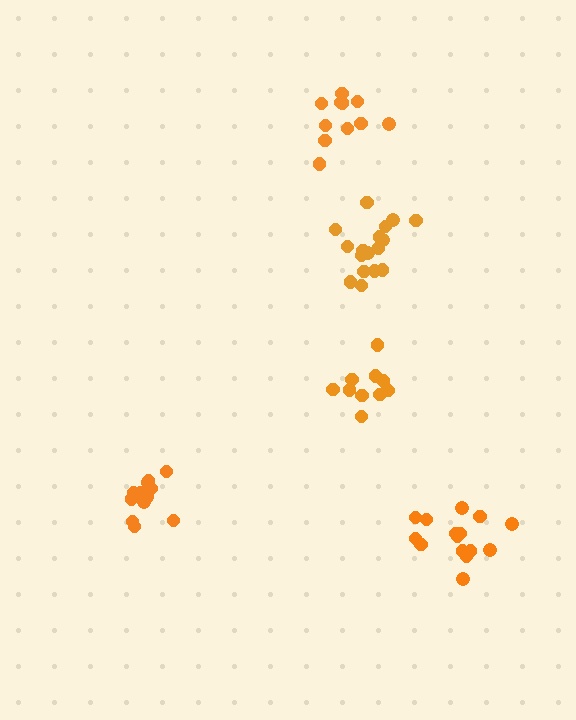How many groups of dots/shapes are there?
There are 5 groups.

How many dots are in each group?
Group 1: 15 dots, Group 2: 11 dots, Group 3: 17 dots, Group 4: 11 dots, Group 5: 12 dots (66 total).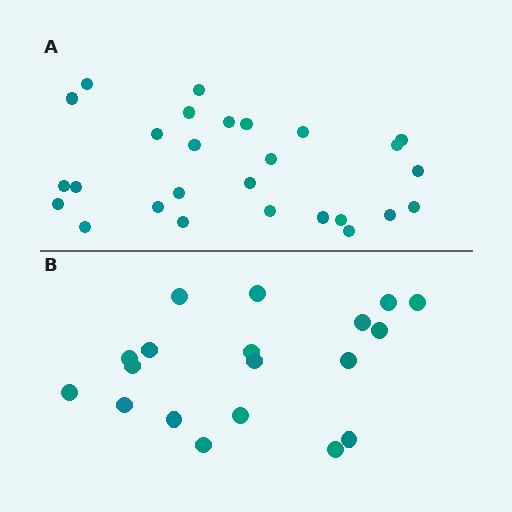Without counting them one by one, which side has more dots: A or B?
Region A (the top region) has more dots.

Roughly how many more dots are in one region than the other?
Region A has roughly 8 or so more dots than region B.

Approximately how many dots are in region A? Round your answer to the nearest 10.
About 30 dots. (The exact count is 27, which rounds to 30.)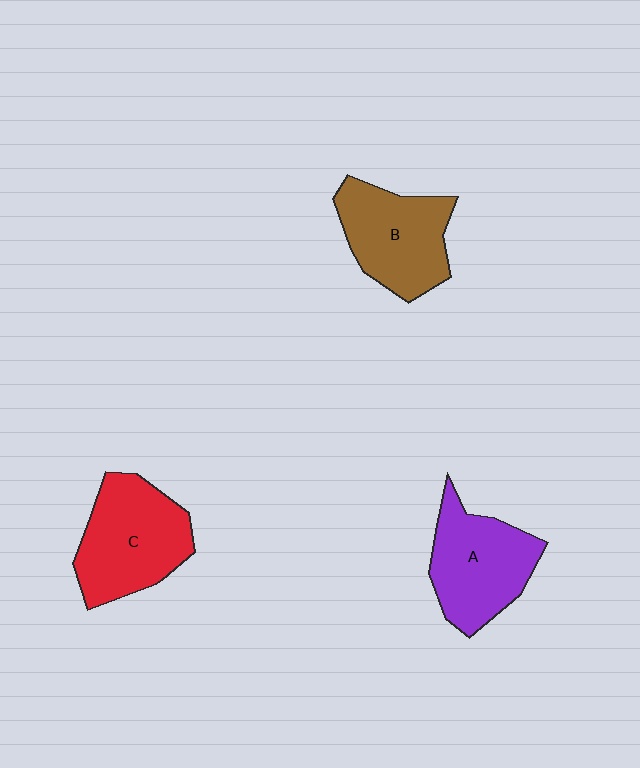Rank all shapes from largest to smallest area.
From largest to smallest: C (red), A (purple), B (brown).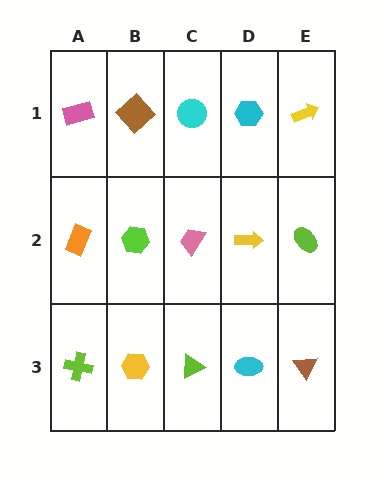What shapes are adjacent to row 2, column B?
A brown diamond (row 1, column B), a yellow hexagon (row 3, column B), an orange rectangle (row 2, column A), a pink trapezoid (row 2, column C).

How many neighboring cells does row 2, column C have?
4.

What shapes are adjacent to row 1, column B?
A lime hexagon (row 2, column B), a pink rectangle (row 1, column A), a cyan circle (row 1, column C).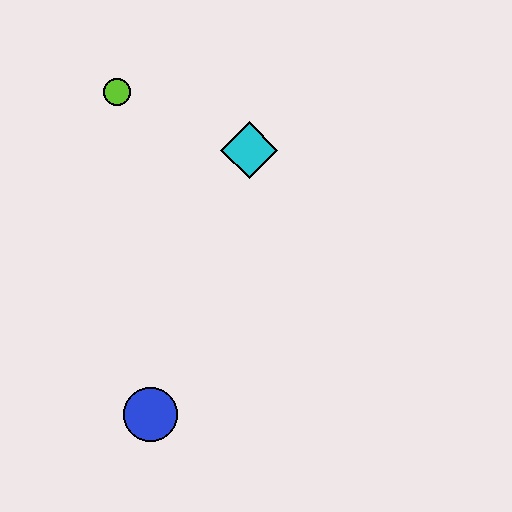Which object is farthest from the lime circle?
The blue circle is farthest from the lime circle.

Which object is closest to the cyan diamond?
The lime circle is closest to the cyan diamond.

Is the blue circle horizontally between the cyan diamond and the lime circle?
Yes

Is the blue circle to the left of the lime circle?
No